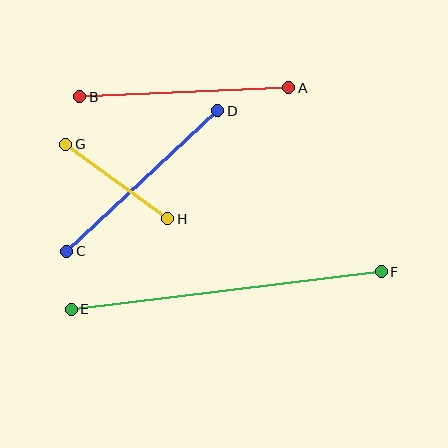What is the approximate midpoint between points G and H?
The midpoint is at approximately (117, 181) pixels.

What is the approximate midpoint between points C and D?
The midpoint is at approximately (142, 181) pixels.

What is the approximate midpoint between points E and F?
The midpoint is at approximately (226, 290) pixels.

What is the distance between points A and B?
The distance is approximately 209 pixels.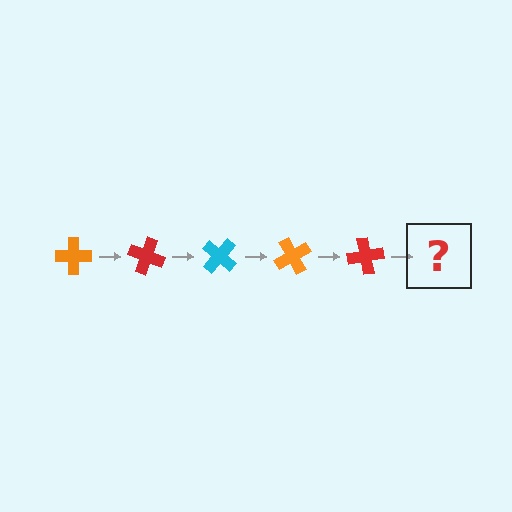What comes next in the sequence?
The next element should be a cyan cross, rotated 100 degrees from the start.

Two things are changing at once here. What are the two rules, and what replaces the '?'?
The two rules are that it rotates 20 degrees each step and the color cycles through orange, red, and cyan. The '?' should be a cyan cross, rotated 100 degrees from the start.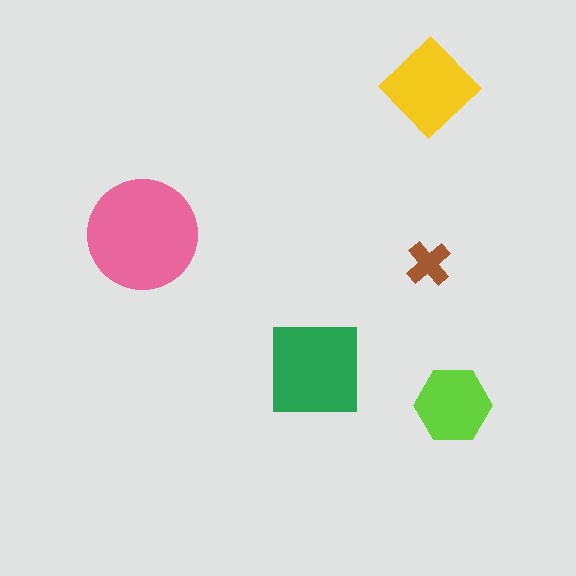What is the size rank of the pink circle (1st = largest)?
1st.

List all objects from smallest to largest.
The brown cross, the lime hexagon, the yellow diamond, the green square, the pink circle.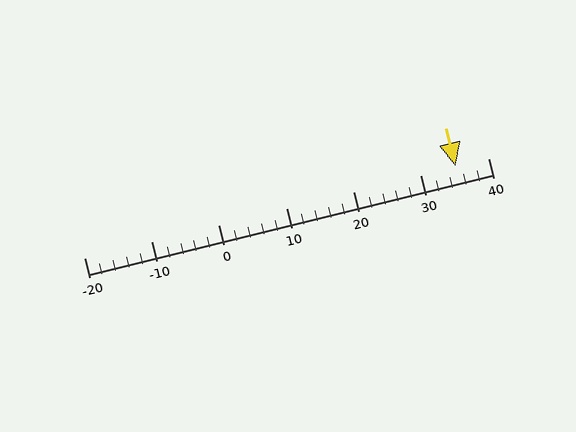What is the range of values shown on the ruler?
The ruler shows values from -20 to 40.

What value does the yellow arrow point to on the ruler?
The yellow arrow points to approximately 35.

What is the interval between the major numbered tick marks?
The major tick marks are spaced 10 units apart.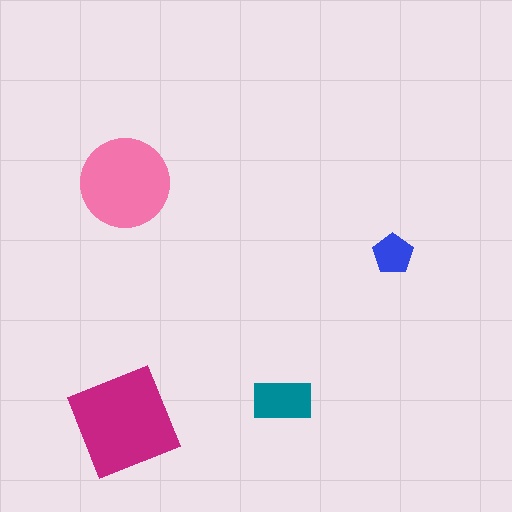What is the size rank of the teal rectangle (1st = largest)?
3rd.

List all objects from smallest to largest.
The blue pentagon, the teal rectangle, the pink circle, the magenta square.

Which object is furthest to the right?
The blue pentagon is rightmost.